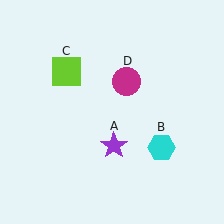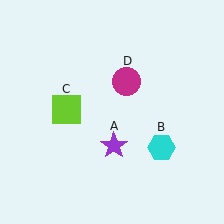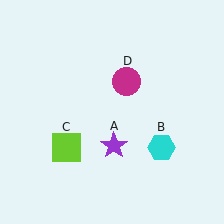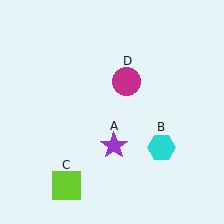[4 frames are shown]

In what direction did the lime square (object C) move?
The lime square (object C) moved down.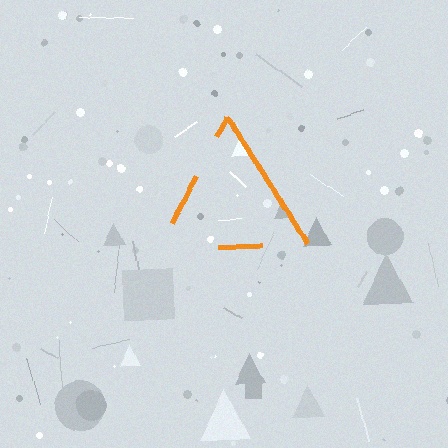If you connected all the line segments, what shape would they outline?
They would outline a triangle.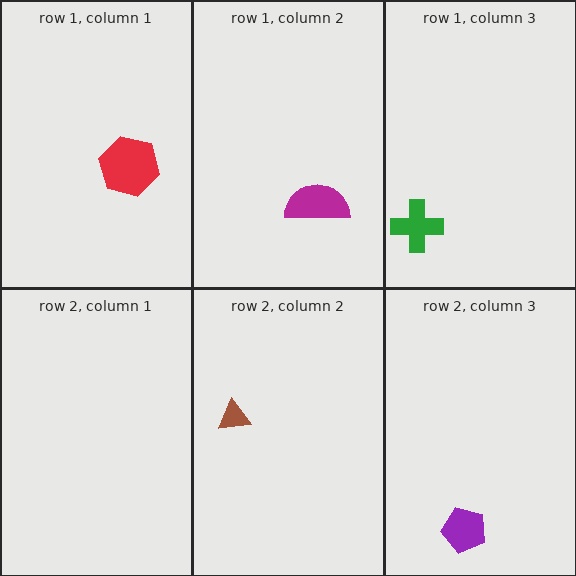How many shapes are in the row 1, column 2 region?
1.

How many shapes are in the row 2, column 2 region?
1.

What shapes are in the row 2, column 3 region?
The purple pentagon.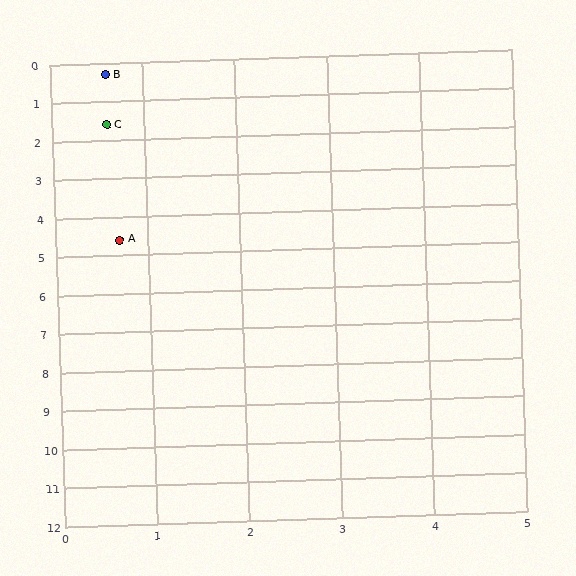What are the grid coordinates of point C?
Point C is at approximately (0.6, 1.6).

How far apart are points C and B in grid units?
Points C and B are about 1.3 grid units apart.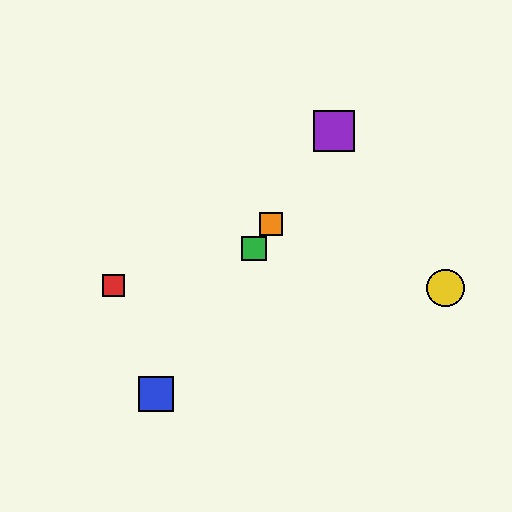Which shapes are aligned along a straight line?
The blue square, the green square, the purple square, the orange square are aligned along a straight line.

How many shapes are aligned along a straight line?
4 shapes (the blue square, the green square, the purple square, the orange square) are aligned along a straight line.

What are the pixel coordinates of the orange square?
The orange square is at (271, 224).